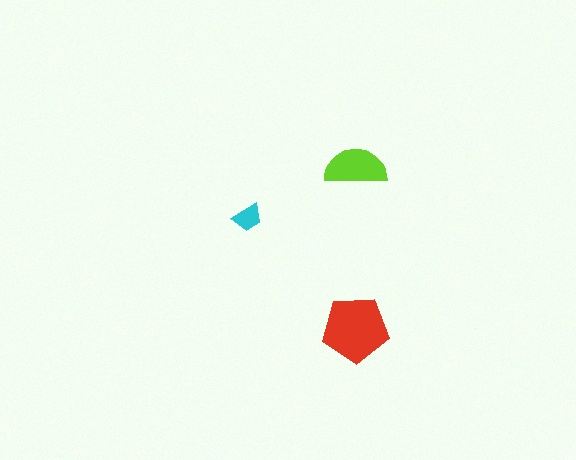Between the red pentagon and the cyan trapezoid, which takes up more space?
The red pentagon.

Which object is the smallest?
The cyan trapezoid.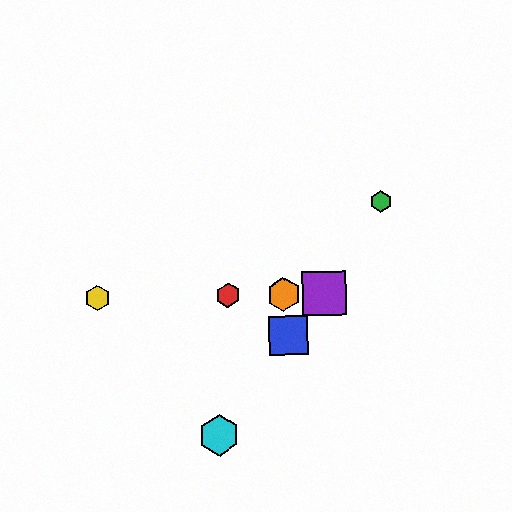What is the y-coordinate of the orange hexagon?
The orange hexagon is at y≈294.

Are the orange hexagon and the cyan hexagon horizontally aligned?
No, the orange hexagon is at y≈294 and the cyan hexagon is at y≈435.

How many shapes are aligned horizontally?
4 shapes (the red hexagon, the yellow hexagon, the purple square, the orange hexagon) are aligned horizontally.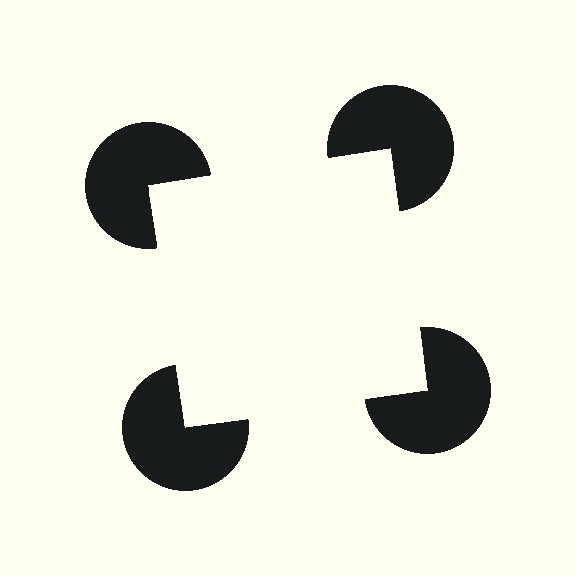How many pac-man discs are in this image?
There are 4 — one at each vertex of the illusory square.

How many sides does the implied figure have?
4 sides.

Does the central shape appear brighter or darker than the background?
It typically appears slightly brighter than the background, even though no actual brightness change is drawn.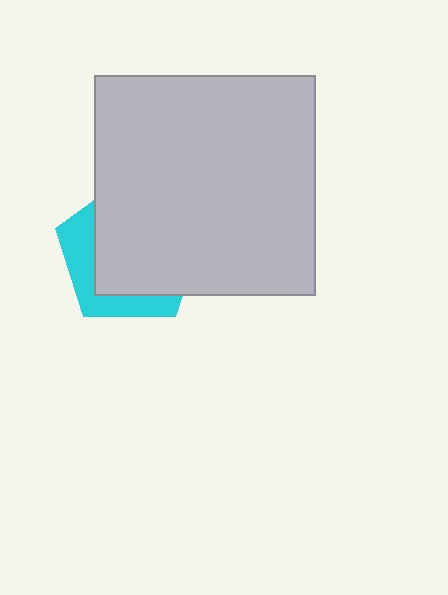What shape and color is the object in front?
The object in front is a light gray square.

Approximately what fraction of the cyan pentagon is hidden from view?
Roughly 69% of the cyan pentagon is hidden behind the light gray square.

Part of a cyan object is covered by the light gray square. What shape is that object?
It is a pentagon.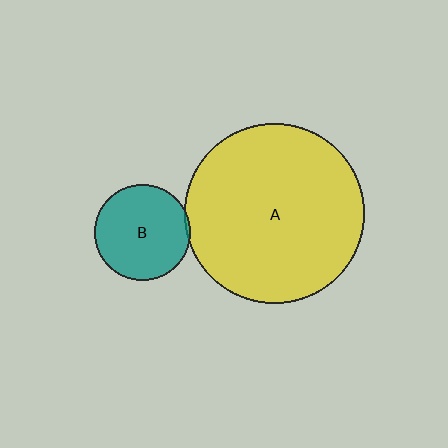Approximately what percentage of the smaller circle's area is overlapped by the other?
Approximately 5%.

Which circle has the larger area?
Circle A (yellow).